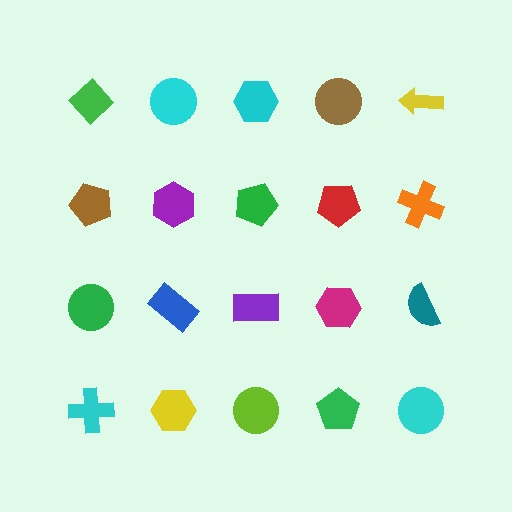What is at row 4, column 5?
A cyan circle.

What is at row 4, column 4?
A green pentagon.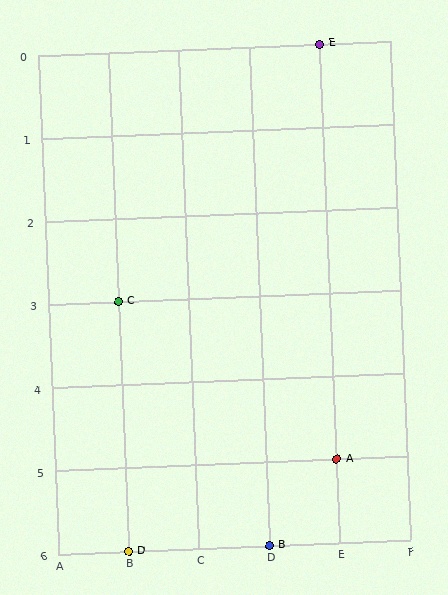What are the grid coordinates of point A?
Point A is at grid coordinates (E, 5).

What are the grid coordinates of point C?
Point C is at grid coordinates (B, 3).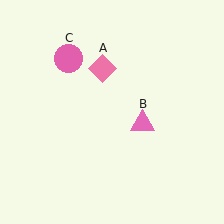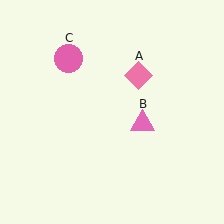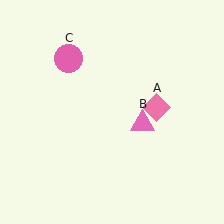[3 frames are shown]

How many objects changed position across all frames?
1 object changed position: pink diamond (object A).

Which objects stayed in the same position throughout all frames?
Pink triangle (object B) and pink circle (object C) remained stationary.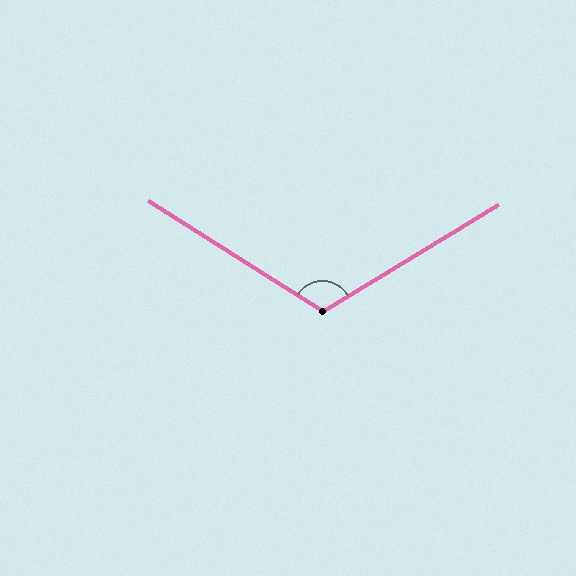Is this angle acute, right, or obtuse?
It is obtuse.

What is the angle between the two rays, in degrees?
Approximately 117 degrees.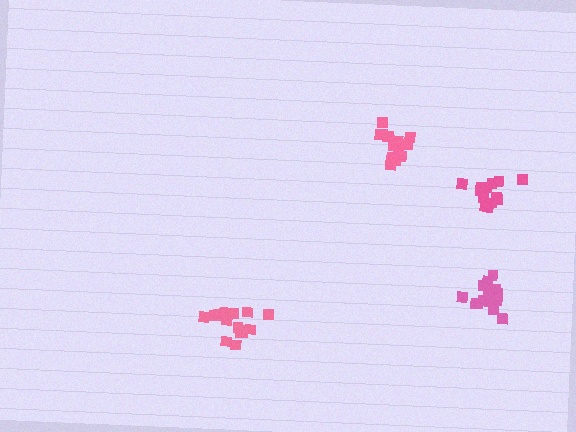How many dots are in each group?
Group 1: 16 dots, Group 2: 17 dots, Group 3: 15 dots, Group 4: 17 dots (65 total).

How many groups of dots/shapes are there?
There are 4 groups.